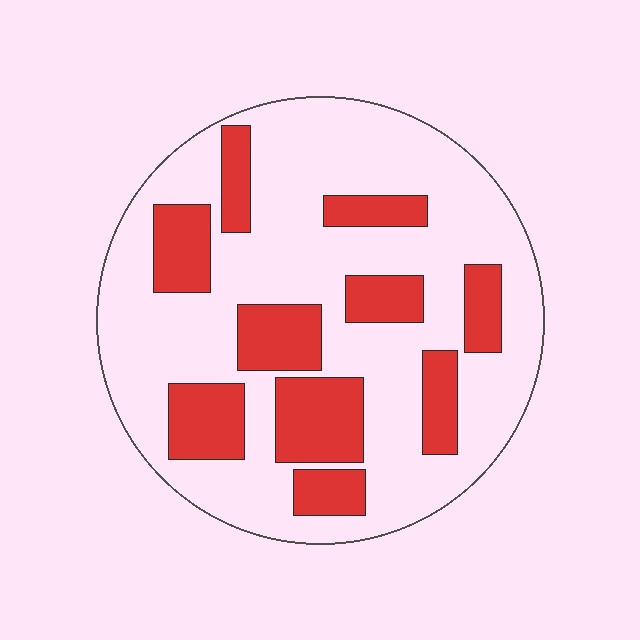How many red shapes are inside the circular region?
10.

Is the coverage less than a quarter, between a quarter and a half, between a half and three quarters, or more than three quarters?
Between a quarter and a half.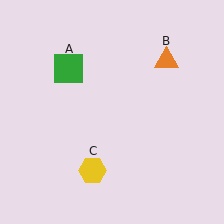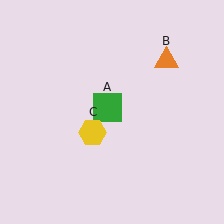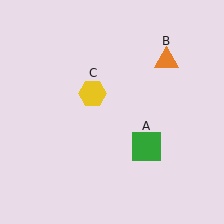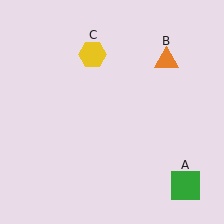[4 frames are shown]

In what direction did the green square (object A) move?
The green square (object A) moved down and to the right.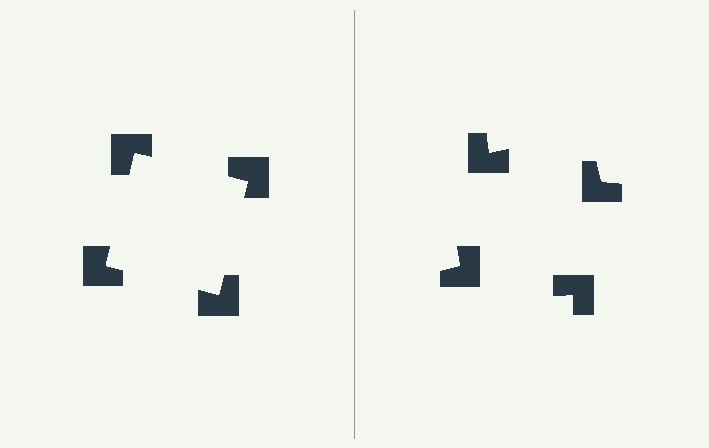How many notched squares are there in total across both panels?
8 — 4 on each side.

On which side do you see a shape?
An illusory square appears on the left side. On the right side the wedge cuts are rotated, so no coherent shape forms.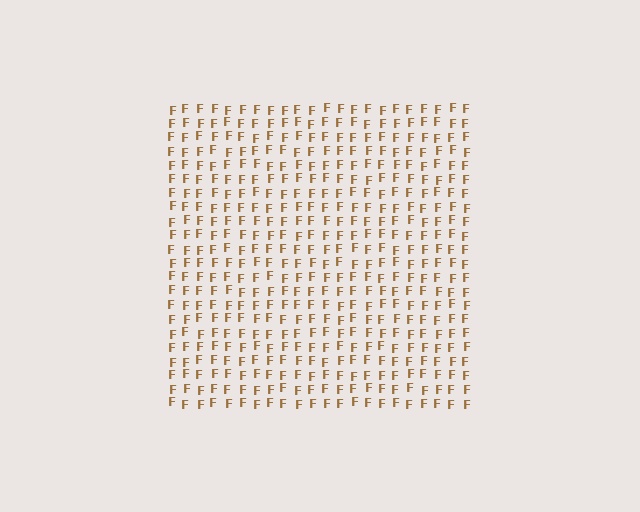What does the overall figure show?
The overall figure shows a square.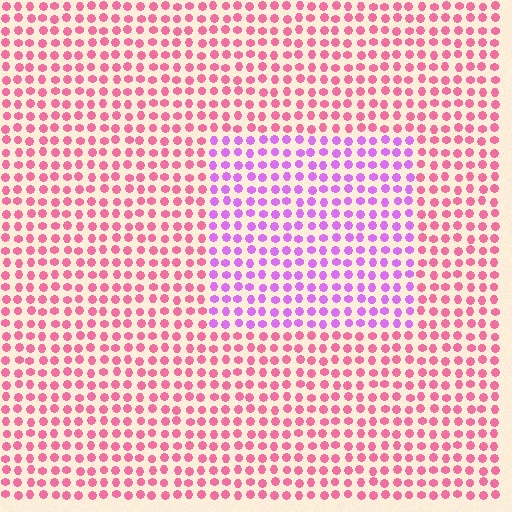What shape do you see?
I see a rectangle.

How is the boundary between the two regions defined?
The boundary is defined purely by a slight shift in hue (about 47 degrees). Spacing, size, and orientation are identical on both sides.